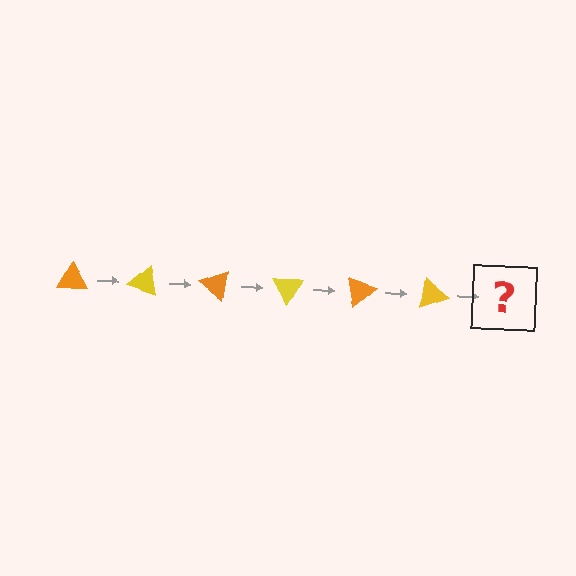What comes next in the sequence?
The next element should be an orange triangle, rotated 120 degrees from the start.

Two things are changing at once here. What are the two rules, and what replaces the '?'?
The two rules are that it rotates 20 degrees each step and the color cycles through orange and yellow. The '?' should be an orange triangle, rotated 120 degrees from the start.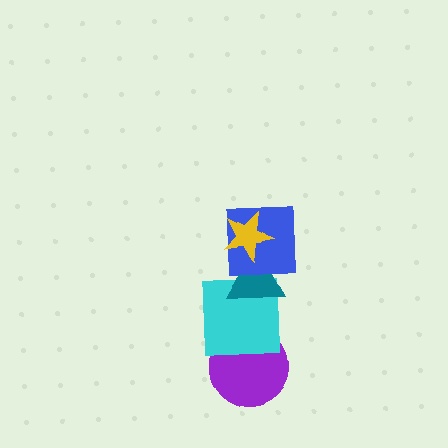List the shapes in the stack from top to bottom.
From top to bottom: the yellow star, the blue square, the teal triangle, the cyan square, the purple circle.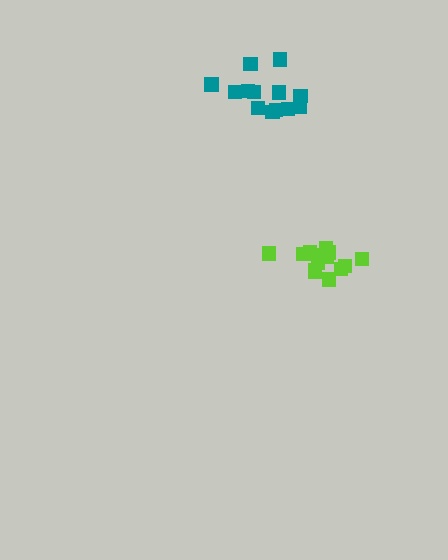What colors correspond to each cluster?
The clusters are colored: teal, lime.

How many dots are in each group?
Group 1: 14 dots, Group 2: 14 dots (28 total).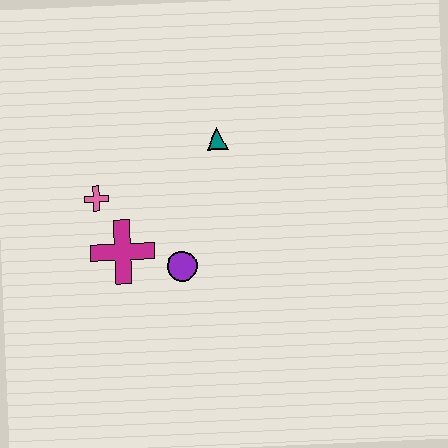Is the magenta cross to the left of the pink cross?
No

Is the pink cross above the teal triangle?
No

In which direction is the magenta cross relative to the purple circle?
The magenta cross is to the left of the purple circle.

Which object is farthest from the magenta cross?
The teal triangle is farthest from the magenta cross.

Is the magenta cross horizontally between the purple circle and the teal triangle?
No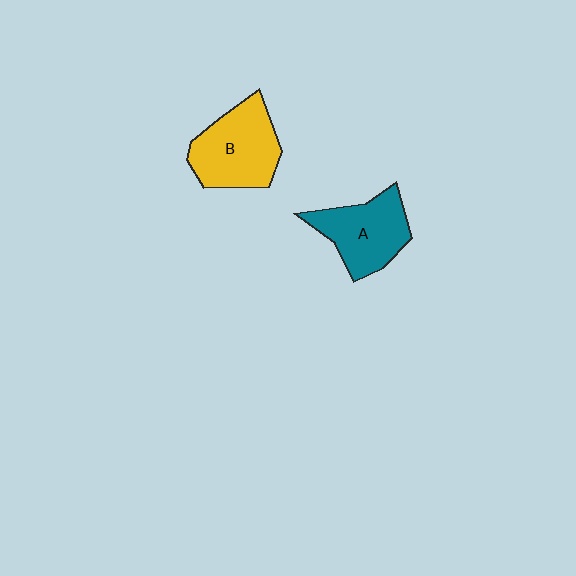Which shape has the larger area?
Shape B (yellow).